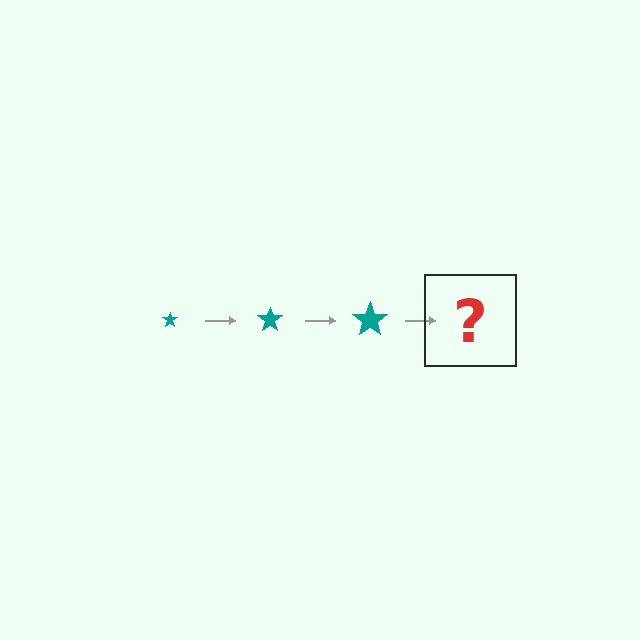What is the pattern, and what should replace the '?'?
The pattern is that the star gets progressively larger each step. The '?' should be a teal star, larger than the previous one.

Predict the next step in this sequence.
The next step is a teal star, larger than the previous one.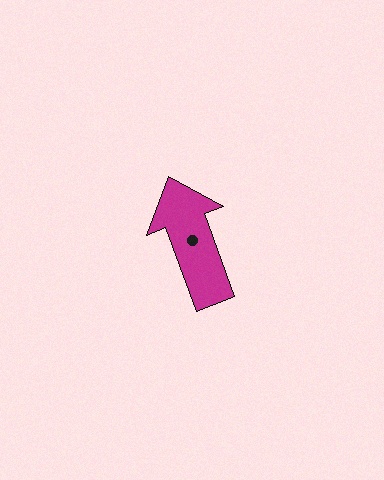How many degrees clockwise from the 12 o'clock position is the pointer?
Approximately 340 degrees.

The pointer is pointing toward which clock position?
Roughly 11 o'clock.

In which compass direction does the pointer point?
North.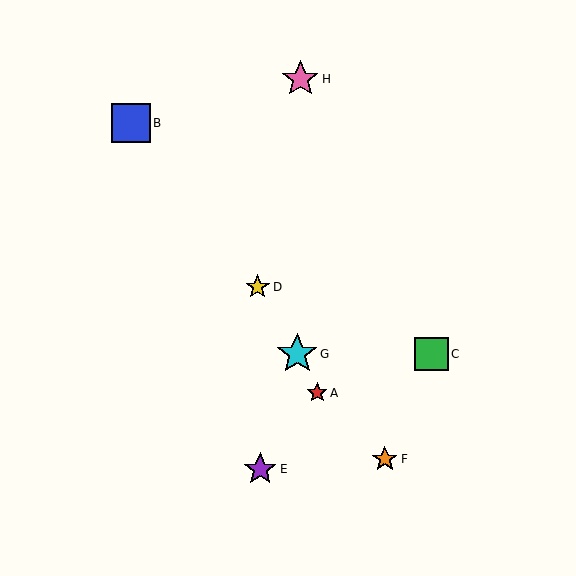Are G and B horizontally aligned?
No, G is at y≈354 and B is at y≈123.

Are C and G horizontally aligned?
Yes, both are at y≈354.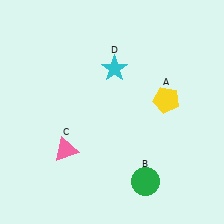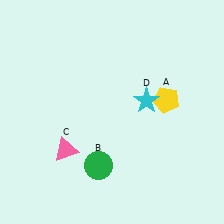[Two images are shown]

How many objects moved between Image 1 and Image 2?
2 objects moved between the two images.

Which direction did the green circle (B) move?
The green circle (B) moved left.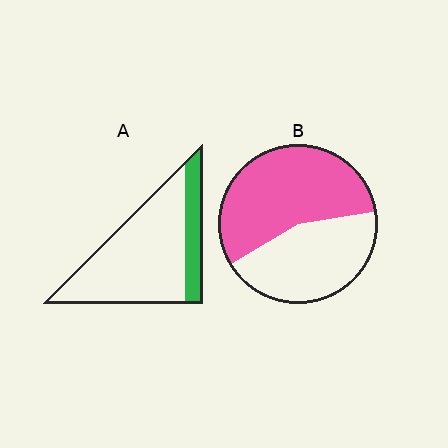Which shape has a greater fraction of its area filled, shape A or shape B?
Shape B.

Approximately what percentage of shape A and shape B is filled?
A is approximately 20% and B is approximately 55%.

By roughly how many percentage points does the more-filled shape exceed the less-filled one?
By roughly 35 percentage points (B over A).